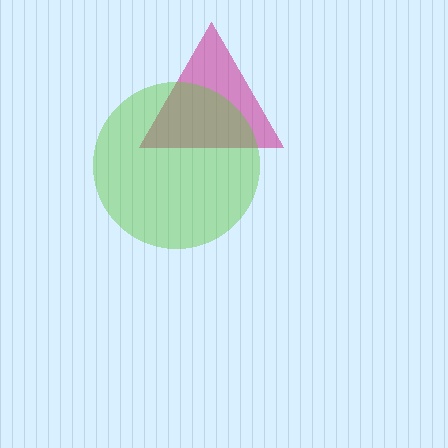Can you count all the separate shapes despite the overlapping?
Yes, there are 2 separate shapes.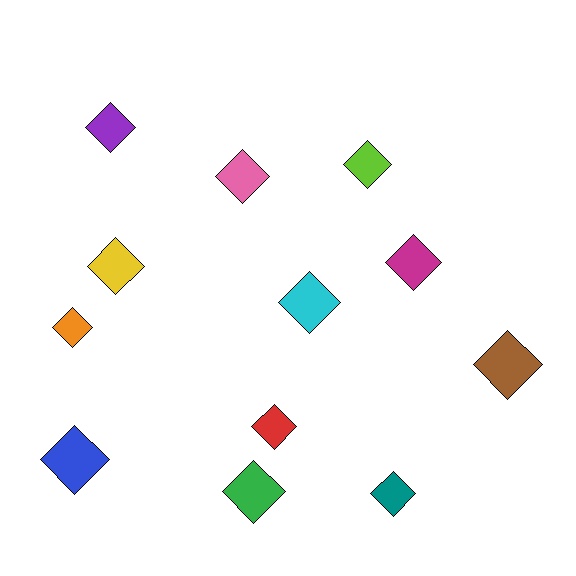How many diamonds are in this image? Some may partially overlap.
There are 12 diamonds.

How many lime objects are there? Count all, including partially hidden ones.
There is 1 lime object.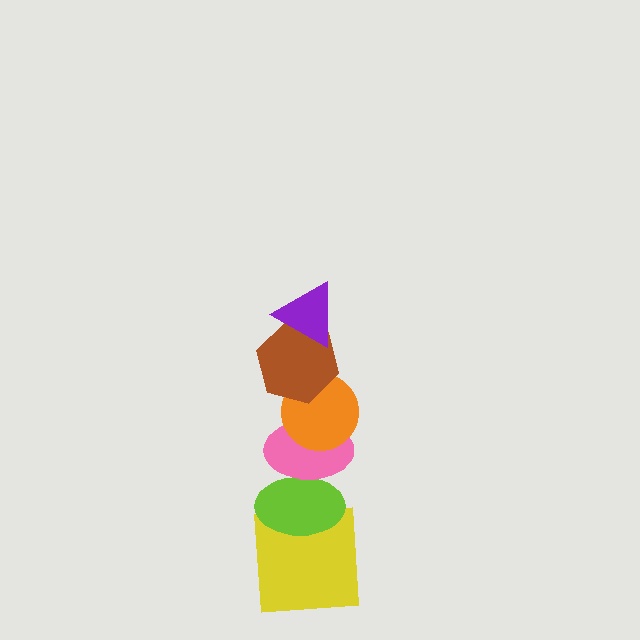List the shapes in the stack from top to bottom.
From top to bottom: the purple triangle, the brown hexagon, the orange circle, the pink ellipse, the lime ellipse, the yellow square.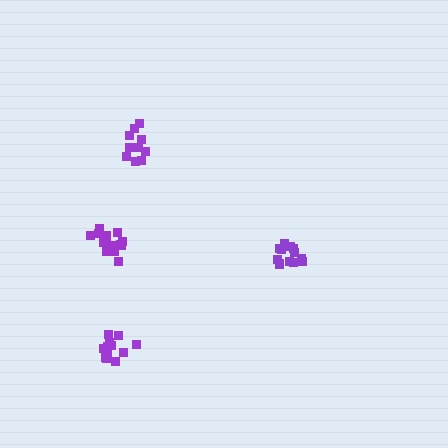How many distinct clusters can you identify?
There are 4 distinct clusters.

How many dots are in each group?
Group 1: 12 dots, Group 2: 14 dots, Group 3: 13 dots, Group 4: 10 dots (49 total).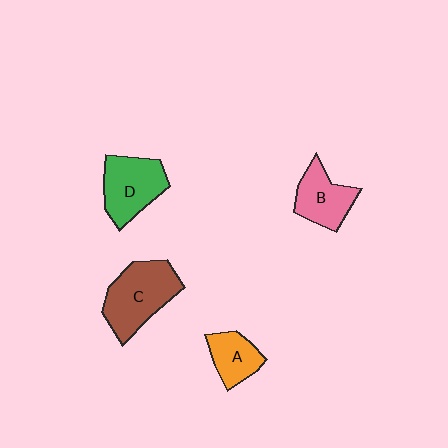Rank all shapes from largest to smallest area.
From largest to smallest: C (brown), D (green), B (pink), A (orange).